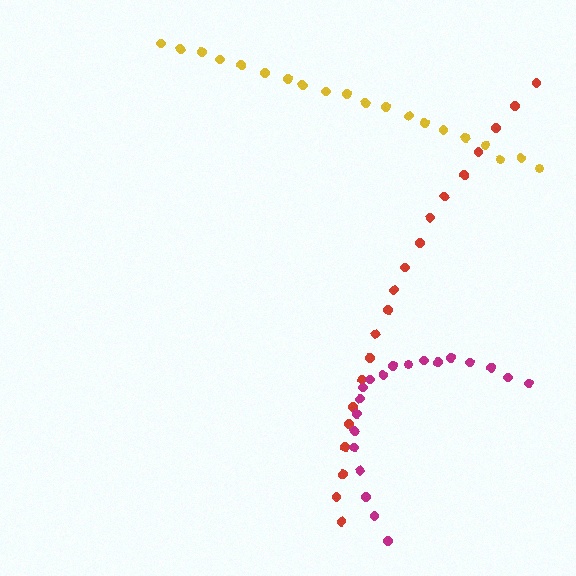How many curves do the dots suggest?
There are 3 distinct paths.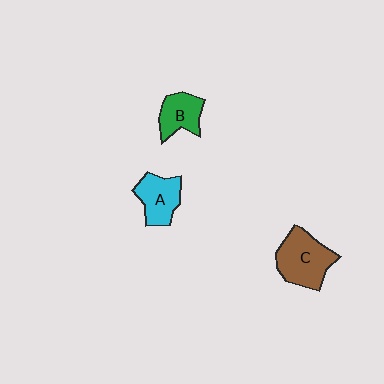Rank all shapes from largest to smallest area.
From largest to smallest: C (brown), A (cyan), B (green).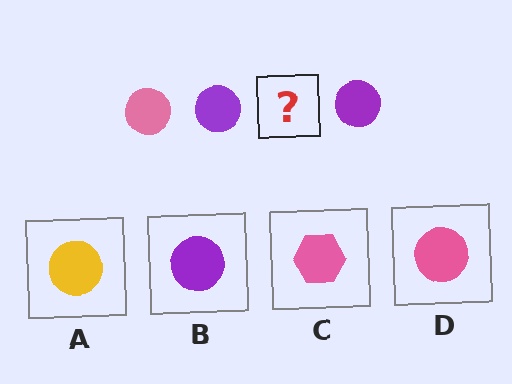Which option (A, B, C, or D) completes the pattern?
D.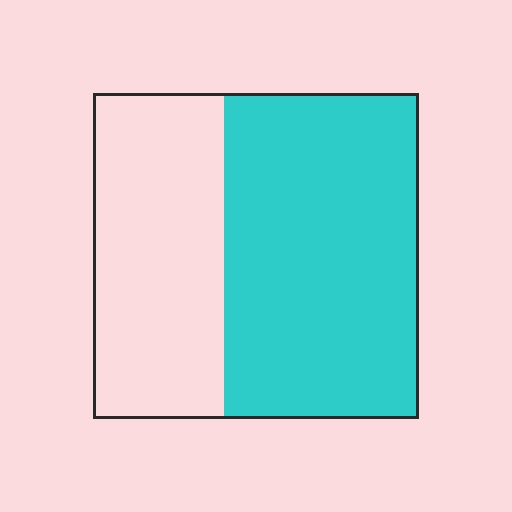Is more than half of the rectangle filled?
Yes.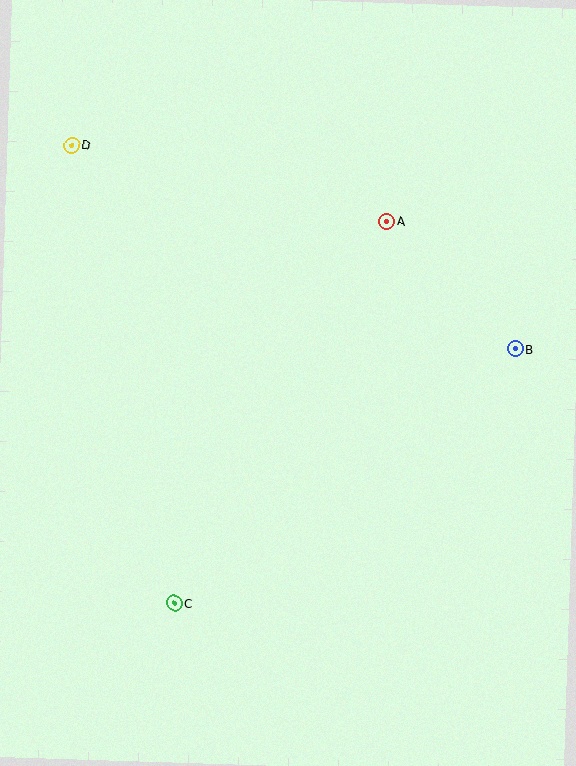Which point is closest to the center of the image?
Point A at (387, 221) is closest to the center.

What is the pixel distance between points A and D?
The distance between A and D is 325 pixels.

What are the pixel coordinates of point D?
Point D is at (72, 145).